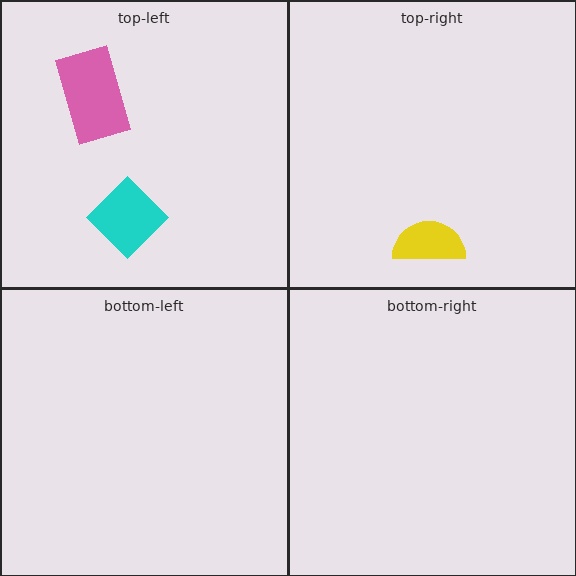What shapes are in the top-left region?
The pink rectangle, the cyan diamond.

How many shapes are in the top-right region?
1.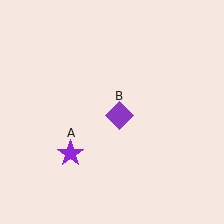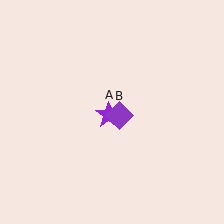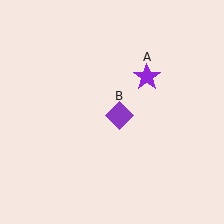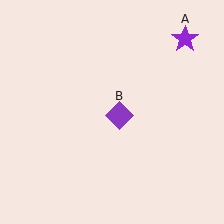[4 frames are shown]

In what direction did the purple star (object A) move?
The purple star (object A) moved up and to the right.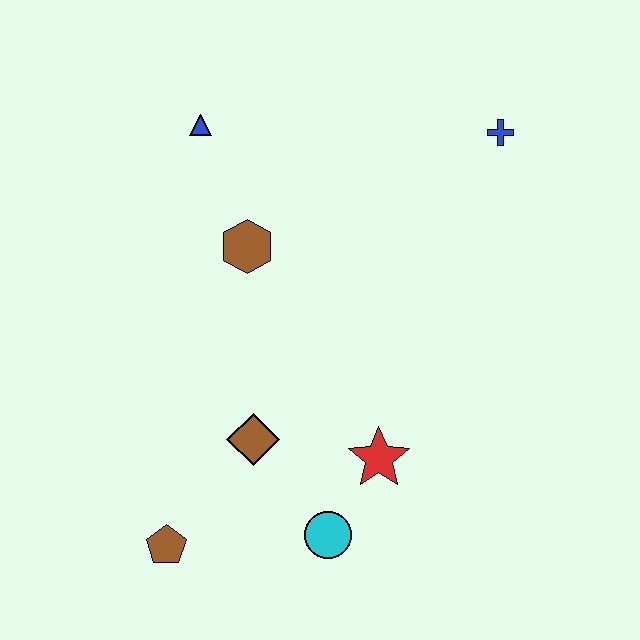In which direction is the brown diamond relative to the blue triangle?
The brown diamond is below the blue triangle.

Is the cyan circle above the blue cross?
No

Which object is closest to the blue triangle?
The brown hexagon is closest to the blue triangle.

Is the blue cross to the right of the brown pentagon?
Yes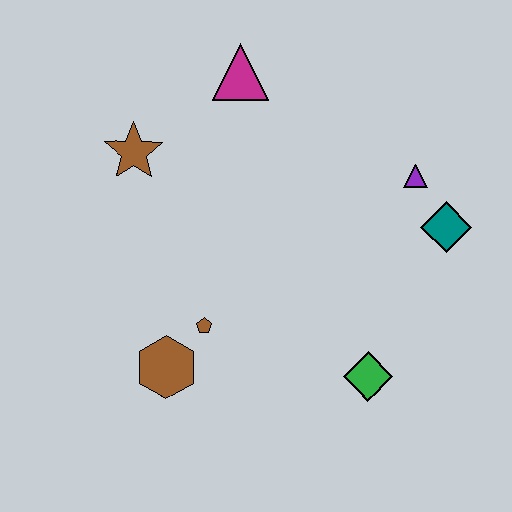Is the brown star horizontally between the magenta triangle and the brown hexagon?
No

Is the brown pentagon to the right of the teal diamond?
No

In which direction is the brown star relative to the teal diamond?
The brown star is to the left of the teal diamond.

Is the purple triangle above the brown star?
No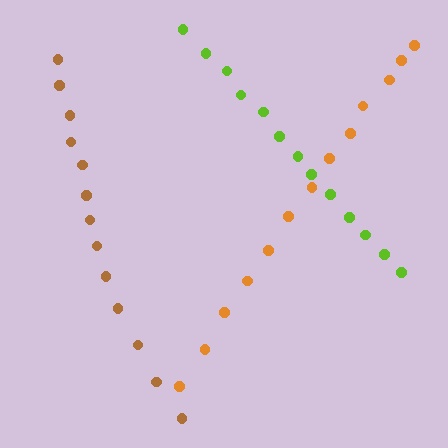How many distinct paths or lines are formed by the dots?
There are 3 distinct paths.